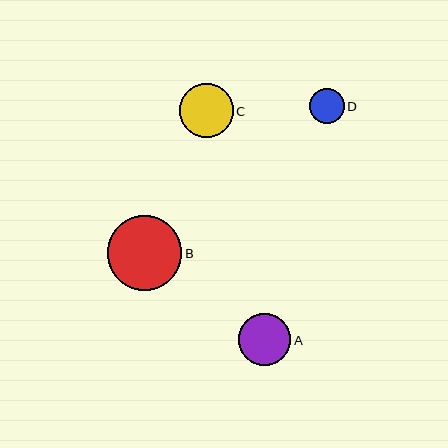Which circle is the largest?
Circle B is the largest with a size of approximately 75 pixels.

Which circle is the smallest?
Circle D is the smallest with a size of approximately 34 pixels.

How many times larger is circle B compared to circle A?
Circle B is approximately 1.4 times the size of circle A.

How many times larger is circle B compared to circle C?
Circle B is approximately 1.4 times the size of circle C.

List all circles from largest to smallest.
From largest to smallest: B, C, A, D.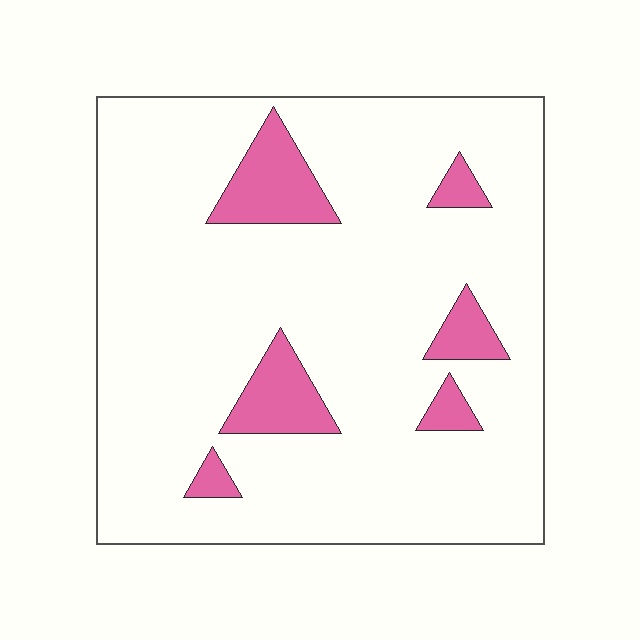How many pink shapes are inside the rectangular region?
6.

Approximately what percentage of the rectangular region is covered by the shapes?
Approximately 10%.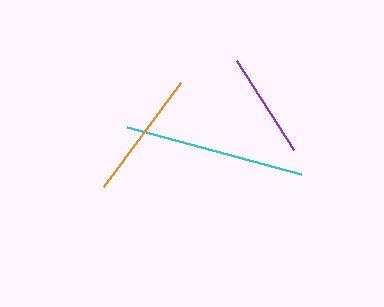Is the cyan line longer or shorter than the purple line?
The cyan line is longer than the purple line.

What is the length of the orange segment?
The orange segment is approximately 130 pixels long.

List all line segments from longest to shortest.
From longest to shortest: cyan, orange, purple.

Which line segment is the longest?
The cyan line is the longest at approximately 181 pixels.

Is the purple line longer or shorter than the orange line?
The orange line is longer than the purple line.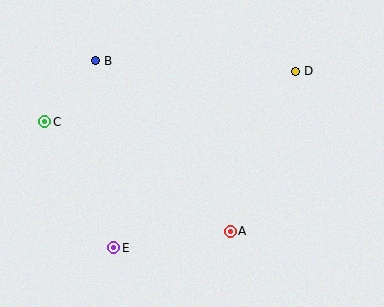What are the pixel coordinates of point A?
Point A is at (230, 231).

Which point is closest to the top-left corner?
Point B is closest to the top-left corner.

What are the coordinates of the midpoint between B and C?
The midpoint between B and C is at (70, 91).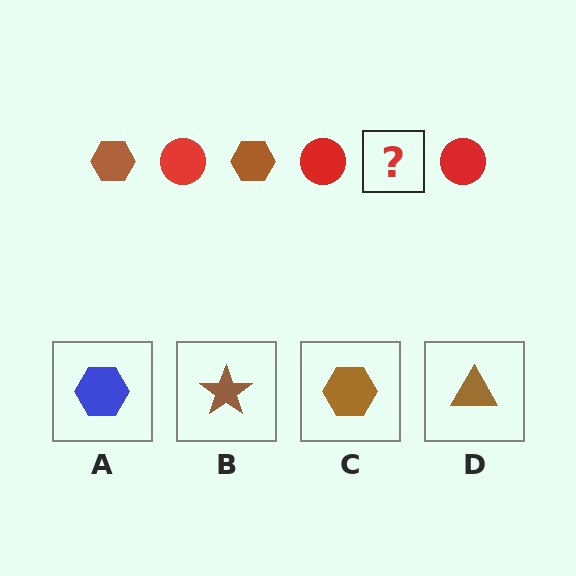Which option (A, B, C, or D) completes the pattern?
C.